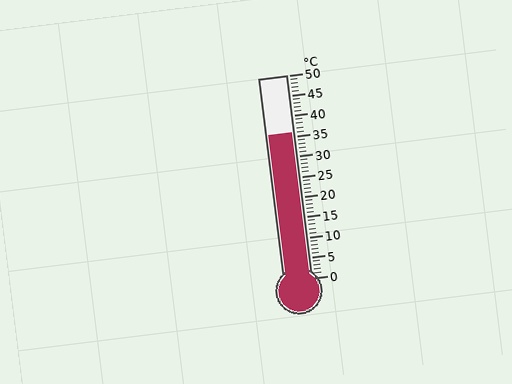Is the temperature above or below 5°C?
The temperature is above 5°C.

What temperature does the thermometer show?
The thermometer shows approximately 36°C.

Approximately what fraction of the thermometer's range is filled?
The thermometer is filled to approximately 70% of its range.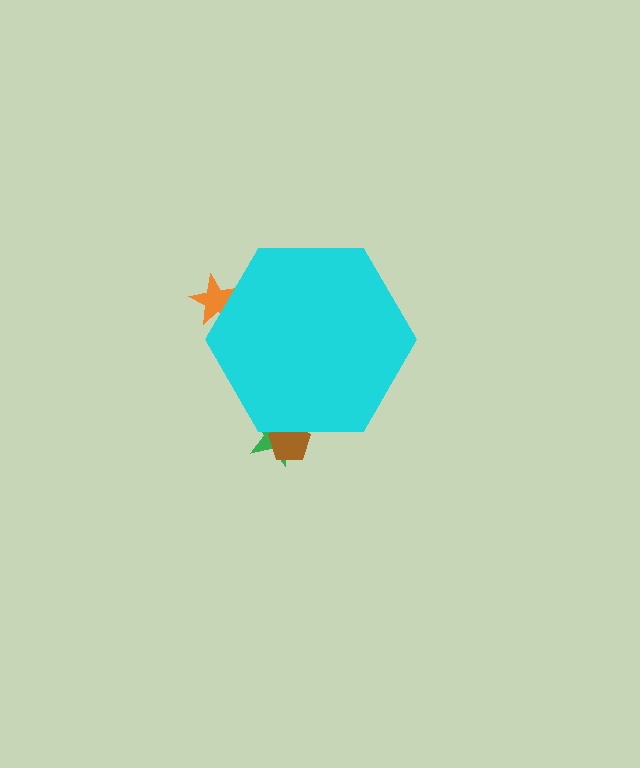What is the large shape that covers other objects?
A cyan hexagon.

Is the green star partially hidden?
Yes, the green star is partially hidden behind the cyan hexagon.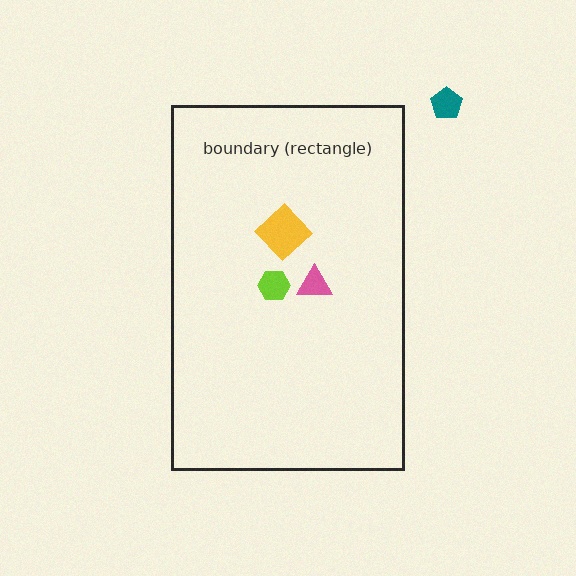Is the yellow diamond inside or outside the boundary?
Inside.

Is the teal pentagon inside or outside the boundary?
Outside.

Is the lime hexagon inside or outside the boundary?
Inside.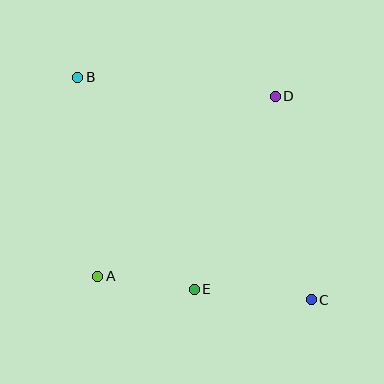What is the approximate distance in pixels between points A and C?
The distance between A and C is approximately 215 pixels.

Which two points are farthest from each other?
Points B and C are farthest from each other.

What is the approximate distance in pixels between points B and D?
The distance between B and D is approximately 198 pixels.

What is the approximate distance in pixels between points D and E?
The distance between D and E is approximately 209 pixels.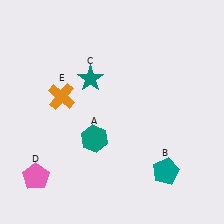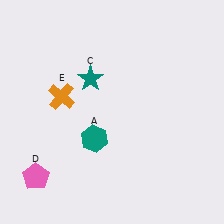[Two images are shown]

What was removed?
The teal pentagon (B) was removed in Image 2.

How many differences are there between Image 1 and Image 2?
There is 1 difference between the two images.